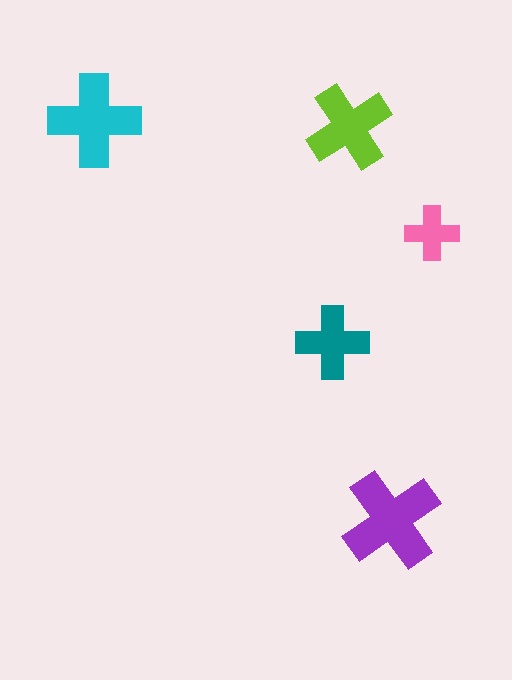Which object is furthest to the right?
The pink cross is rightmost.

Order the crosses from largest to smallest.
the purple one, the cyan one, the lime one, the teal one, the pink one.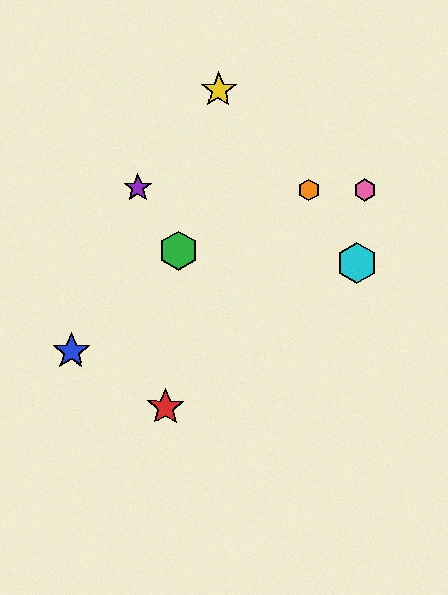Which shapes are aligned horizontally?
The purple star, the orange hexagon, the pink hexagon are aligned horizontally.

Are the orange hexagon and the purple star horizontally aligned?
Yes, both are at y≈190.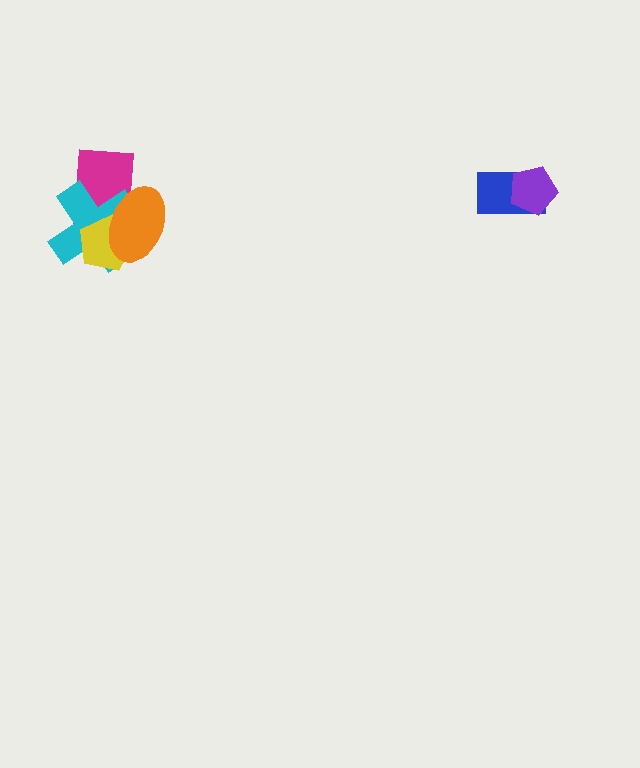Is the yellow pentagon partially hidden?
Yes, it is partially covered by another shape.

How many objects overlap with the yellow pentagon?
3 objects overlap with the yellow pentagon.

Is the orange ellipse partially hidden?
No, no other shape covers it.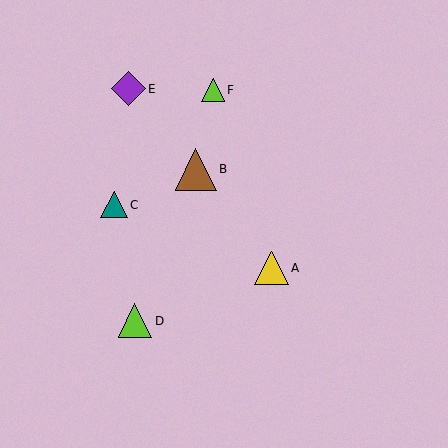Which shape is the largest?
The brown triangle (labeled B) is the largest.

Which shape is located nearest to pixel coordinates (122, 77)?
The purple diamond (labeled E) at (129, 89) is nearest to that location.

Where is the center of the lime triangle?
The center of the lime triangle is at (213, 90).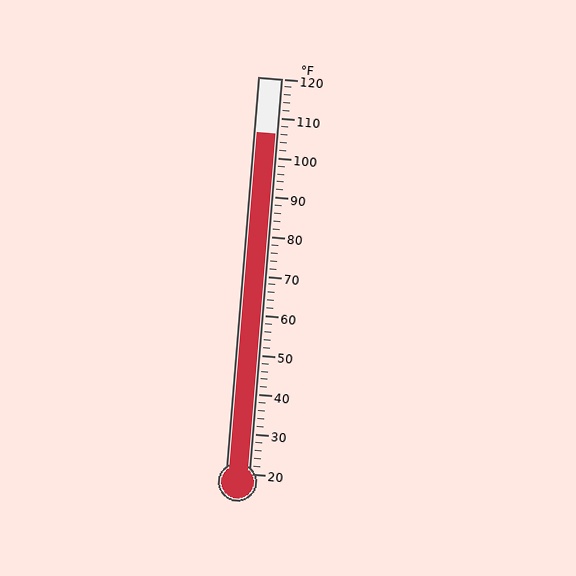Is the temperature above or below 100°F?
The temperature is above 100°F.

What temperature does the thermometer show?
The thermometer shows approximately 106°F.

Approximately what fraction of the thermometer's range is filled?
The thermometer is filled to approximately 85% of its range.